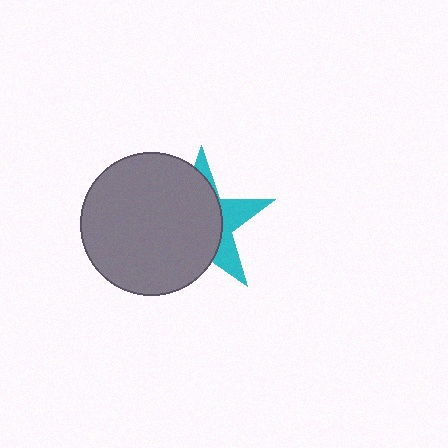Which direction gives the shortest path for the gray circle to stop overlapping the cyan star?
Moving left gives the shortest separation.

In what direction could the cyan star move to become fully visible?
The cyan star could move right. That would shift it out from behind the gray circle entirely.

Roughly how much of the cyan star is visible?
A small part of it is visible (roughly 32%).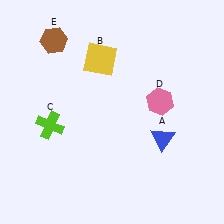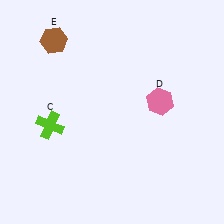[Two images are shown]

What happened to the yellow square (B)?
The yellow square (B) was removed in Image 2. It was in the top-left area of Image 1.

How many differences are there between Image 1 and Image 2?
There are 2 differences between the two images.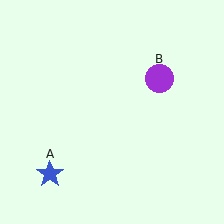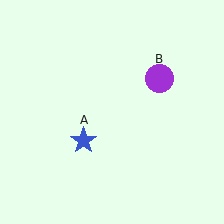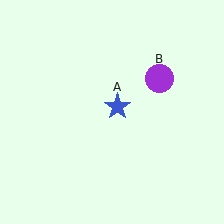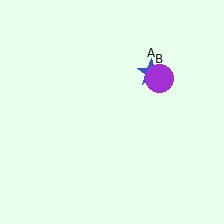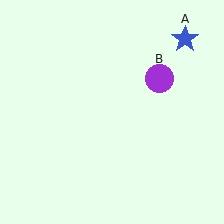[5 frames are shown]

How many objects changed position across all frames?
1 object changed position: blue star (object A).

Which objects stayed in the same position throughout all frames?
Purple circle (object B) remained stationary.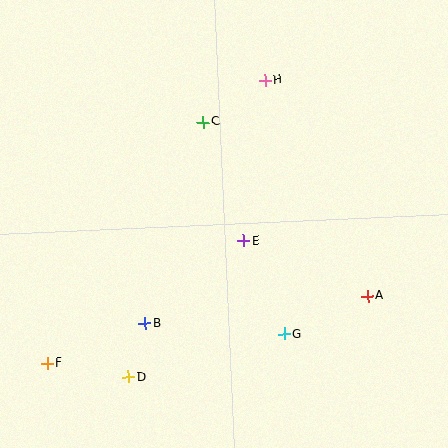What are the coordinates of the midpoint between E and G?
The midpoint between E and G is at (264, 288).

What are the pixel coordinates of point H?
Point H is at (265, 80).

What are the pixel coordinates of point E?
Point E is at (244, 241).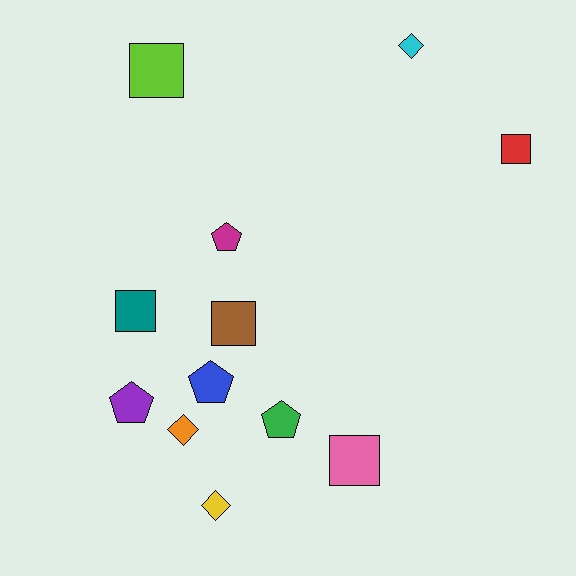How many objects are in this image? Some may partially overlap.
There are 12 objects.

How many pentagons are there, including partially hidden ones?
There are 4 pentagons.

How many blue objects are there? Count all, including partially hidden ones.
There is 1 blue object.